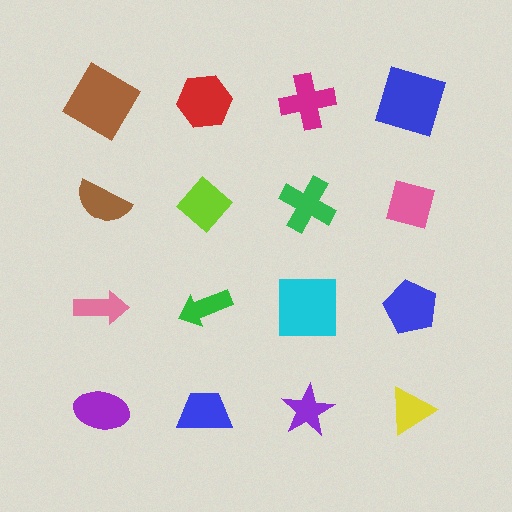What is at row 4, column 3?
A purple star.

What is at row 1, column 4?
A blue square.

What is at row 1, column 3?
A magenta cross.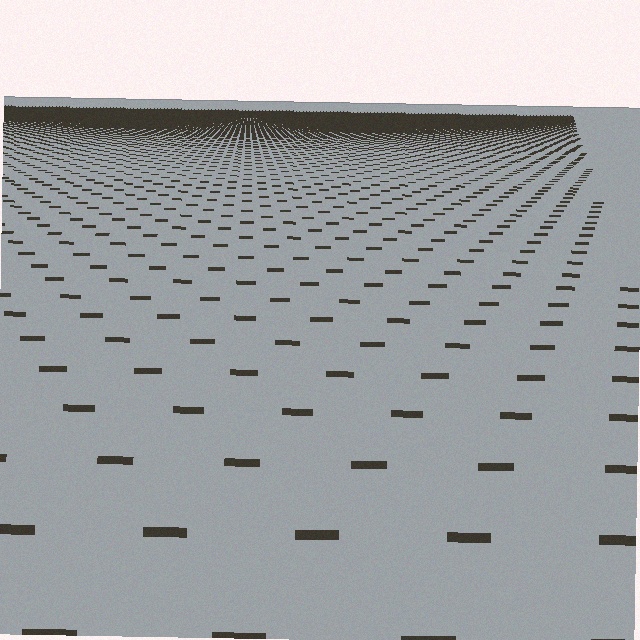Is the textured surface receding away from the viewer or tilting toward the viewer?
The surface is receding away from the viewer. Texture elements get smaller and denser toward the top.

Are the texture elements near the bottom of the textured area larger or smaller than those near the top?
Larger. Near the bottom, elements are closer to the viewer and appear at a bigger on-screen size.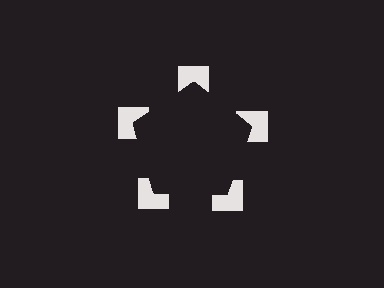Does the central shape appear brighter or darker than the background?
It typically appears slightly darker than the background, even though no actual brightness change is drawn.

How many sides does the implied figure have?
5 sides.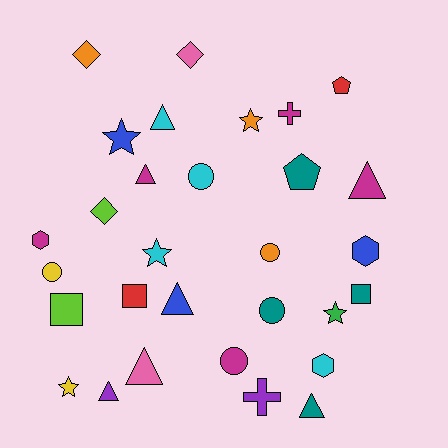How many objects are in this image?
There are 30 objects.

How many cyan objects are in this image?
There are 4 cyan objects.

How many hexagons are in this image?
There are 3 hexagons.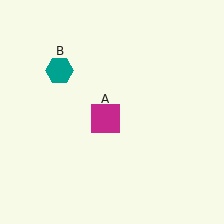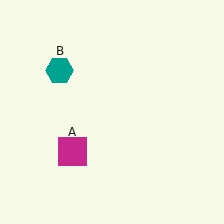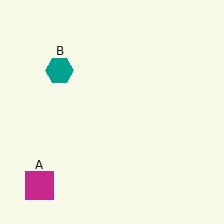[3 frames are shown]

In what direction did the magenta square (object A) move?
The magenta square (object A) moved down and to the left.